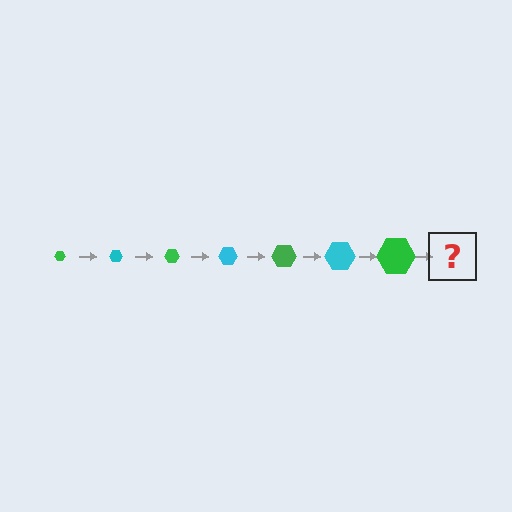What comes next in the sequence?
The next element should be a cyan hexagon, larger than the previous one.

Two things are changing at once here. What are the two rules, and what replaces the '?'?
The two rules are that the hexagon grows larger each step and the color cycles through green and cyan. The '?' should be a cyan hexagon, larger than the previous one.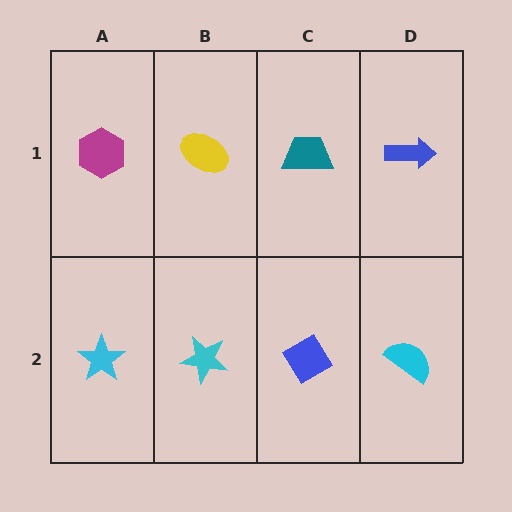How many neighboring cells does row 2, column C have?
3.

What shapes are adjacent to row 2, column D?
A blue arrow (row 1, column D), a blue diamond (row 2, column C).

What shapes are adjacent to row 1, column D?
A cyan semicircle (row 2, column D), a teal trapezoid (row 1, column C).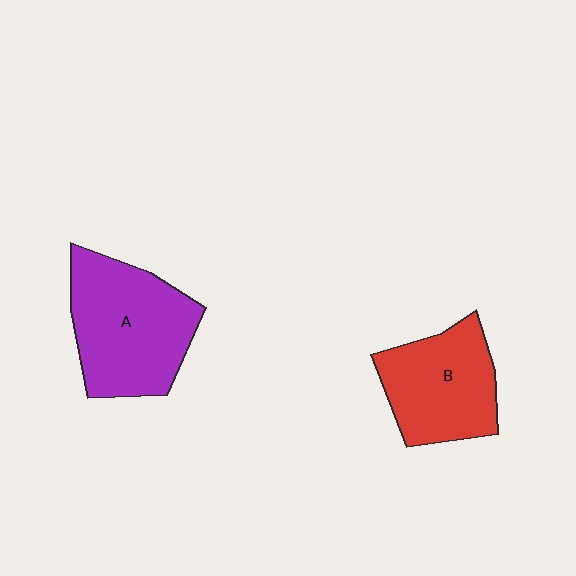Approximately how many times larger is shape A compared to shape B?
Approximately 1.2 times.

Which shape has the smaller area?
Shape B (red).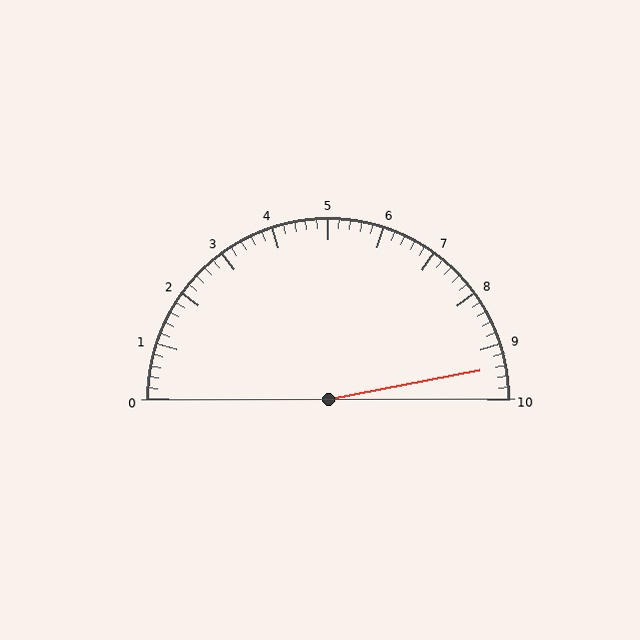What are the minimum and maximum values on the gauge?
The gauge ranges from 0 to 10.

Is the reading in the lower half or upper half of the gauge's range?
The reading is in the upper half of the range (0 to 10).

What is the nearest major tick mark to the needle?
The nearest major tick mark is 9.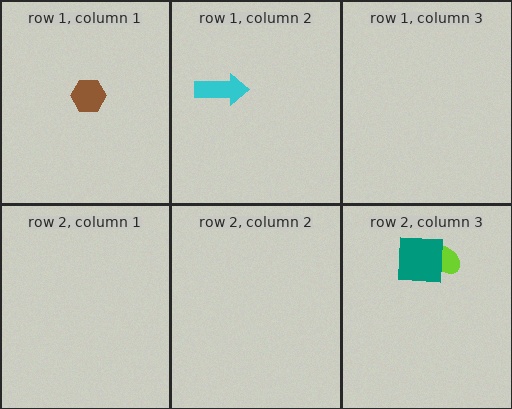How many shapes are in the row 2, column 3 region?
2.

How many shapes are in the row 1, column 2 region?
1.